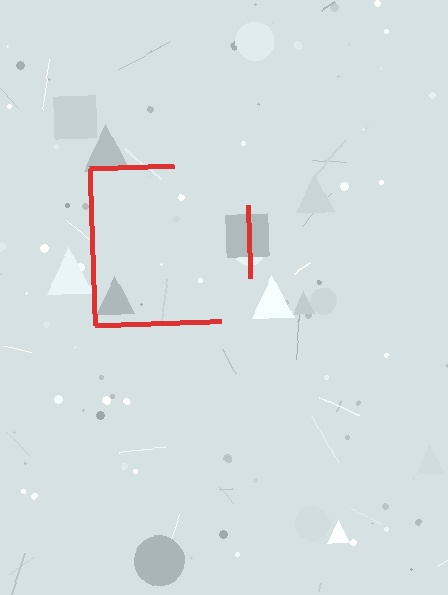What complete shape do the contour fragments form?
The contour fragments form a square.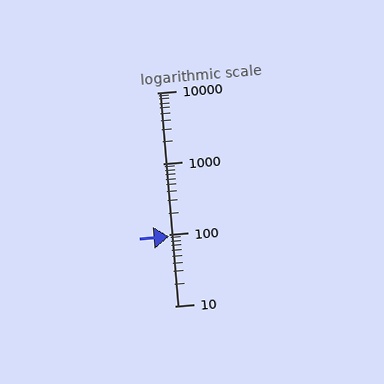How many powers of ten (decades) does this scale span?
The scale spans 3 decades, from 10 to 10000.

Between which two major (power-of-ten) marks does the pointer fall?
The pointer is between 10 and 100.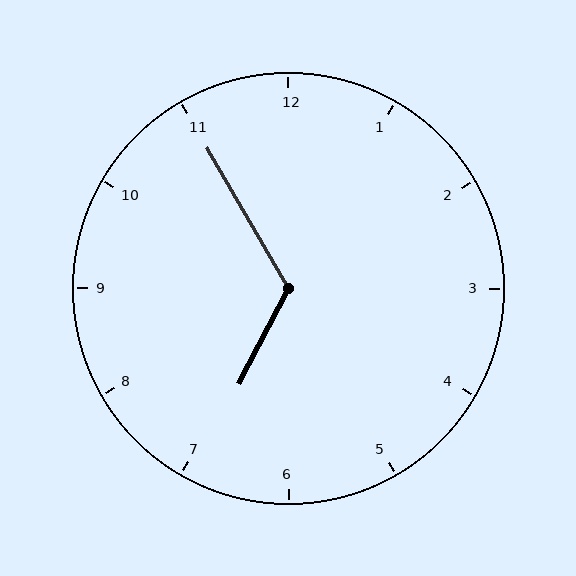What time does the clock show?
6:55.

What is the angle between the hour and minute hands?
Approximately 122 degrees.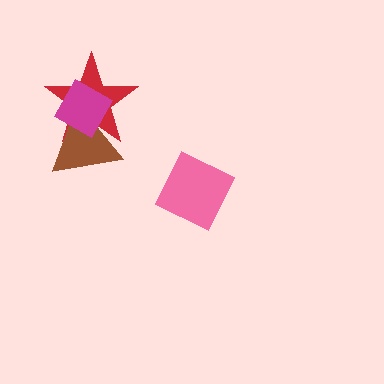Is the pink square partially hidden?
No, no other shape covers it.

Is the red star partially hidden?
Yes, it is partially covered by another shape.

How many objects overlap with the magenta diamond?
2 objects overlap with the magenta diamond.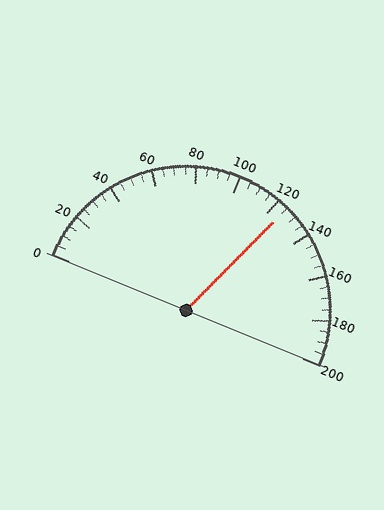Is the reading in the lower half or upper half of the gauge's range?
The reading is in the upper half of the range (0 to 200).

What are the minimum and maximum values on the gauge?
The gauge ranges from 0 to 200.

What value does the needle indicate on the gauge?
The needle indicates approximately 125.